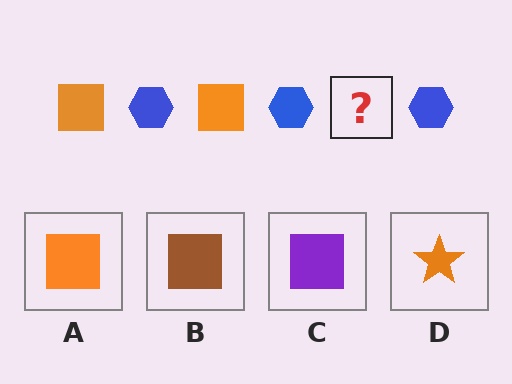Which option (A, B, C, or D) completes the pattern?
A.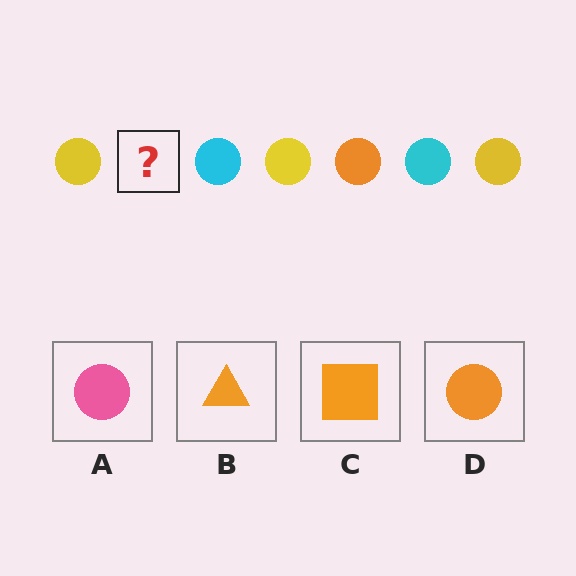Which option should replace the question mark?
Option D.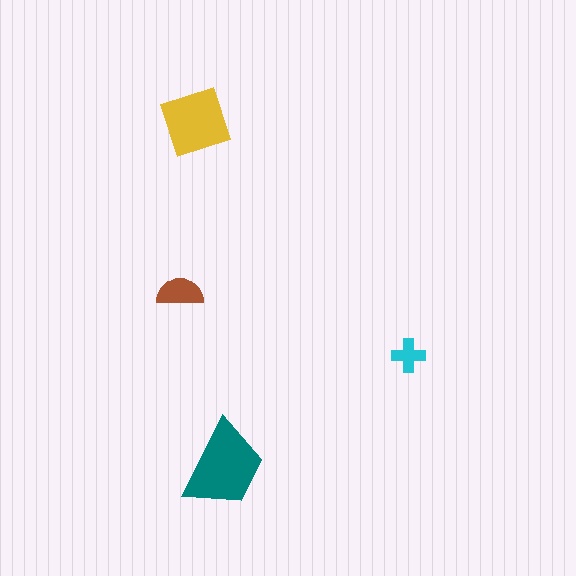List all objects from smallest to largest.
The cyan cross, the brown semicircle, the yellow diamond, the teal trapezoid.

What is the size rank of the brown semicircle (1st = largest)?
3rd.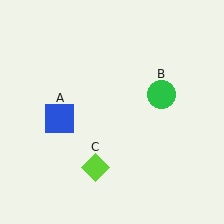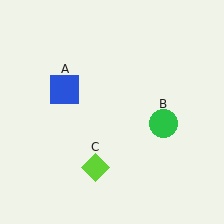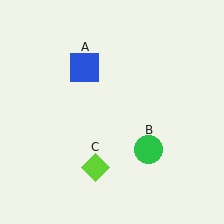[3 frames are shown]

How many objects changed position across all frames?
2 objects changed position: blue square (object A), green circle (object B).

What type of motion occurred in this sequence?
The blue square (object A), green circle (object B) rotated clockwise around the center of the scene.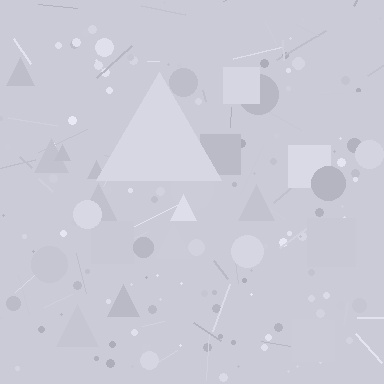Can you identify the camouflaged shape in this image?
The camouflaged shape is a triangle.